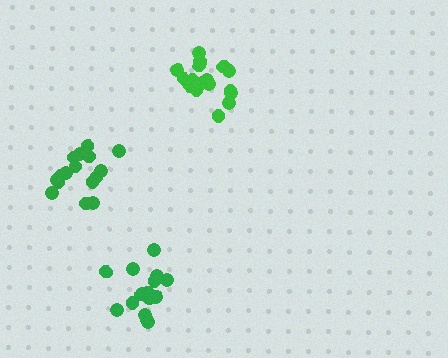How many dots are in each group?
Group 1: 16 dots, Group 2: 18 dots, Group 3: 16 dots (50 total).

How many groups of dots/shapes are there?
There are 3 groups.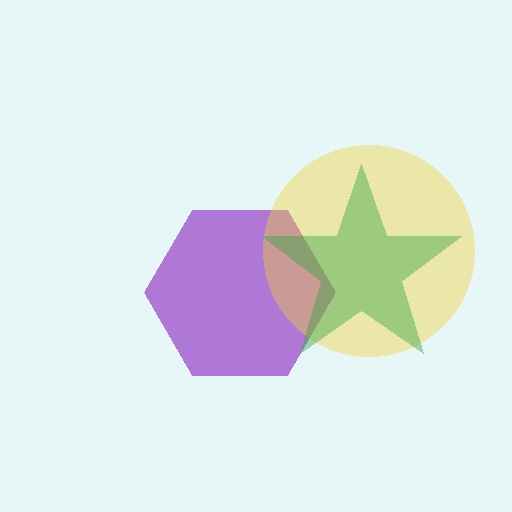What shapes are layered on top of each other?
The layered shapes are: a purple hexagon, a yellow circle, a green star.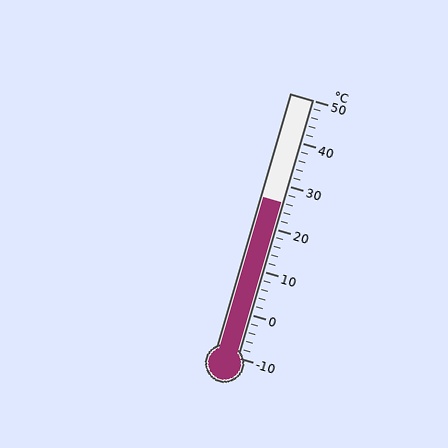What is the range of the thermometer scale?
The thermometer scale ranges from -10°C to 50°C.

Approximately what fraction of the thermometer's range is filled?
The thermometer is filled to approximately 60% of its range.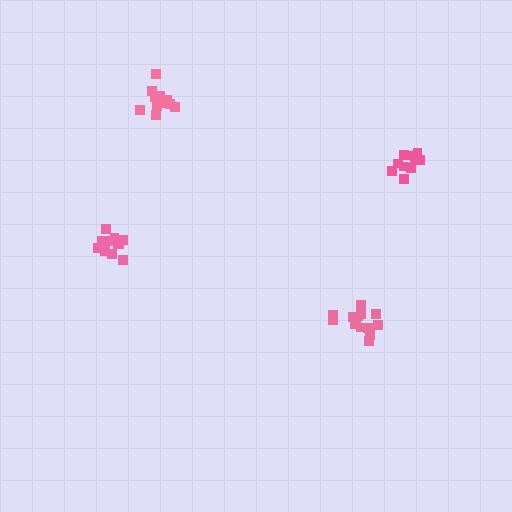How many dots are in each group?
Group 1: 15 dots, Group 2: 12 dots, Group 3: 10 dots, Group 4: 13 dots (50 total).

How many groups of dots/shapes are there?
There are 4 groups.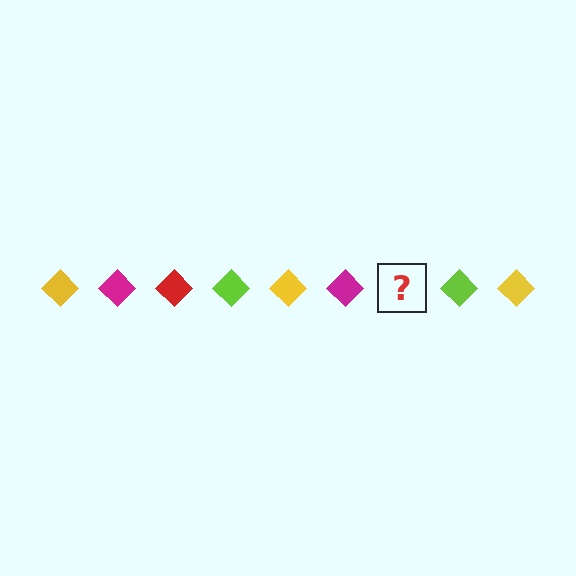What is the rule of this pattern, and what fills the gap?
The rule is that the pattern cycles through yellow, magenta, red, lime diamonds. The gap should be filled with a red diamond.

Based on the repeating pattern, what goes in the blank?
The blank should be a red diamond.